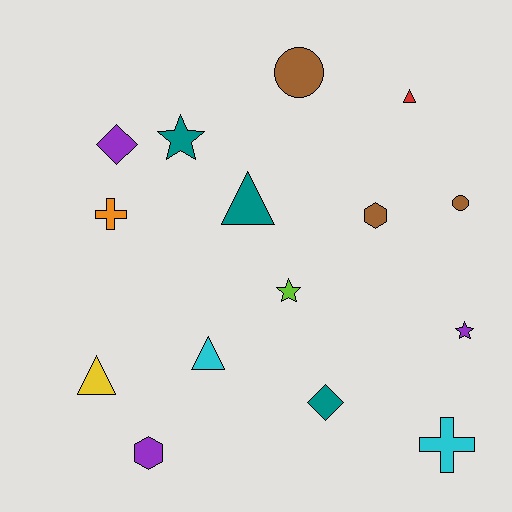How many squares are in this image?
There are no squares.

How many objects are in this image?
There are 15 objects.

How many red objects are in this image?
There is 1 red object.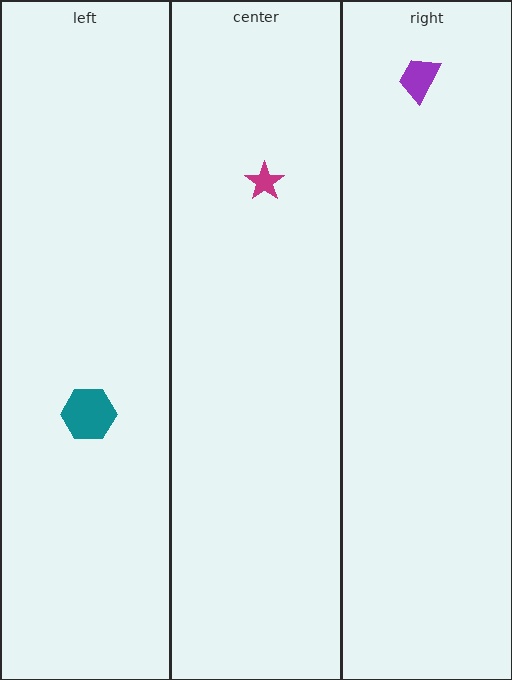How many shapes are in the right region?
1.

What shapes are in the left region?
The teal hexagon.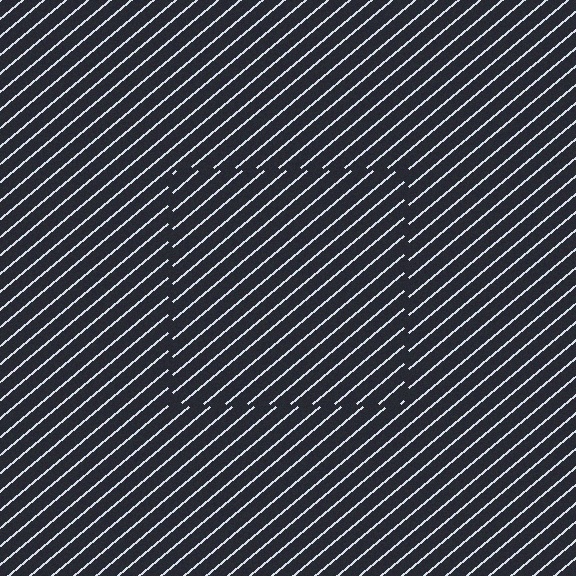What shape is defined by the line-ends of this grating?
An illusory square. The interior of the shape contains the same grating, shifted by half a period — the contour is defined by the phase discontinuity where line-ends from the inner and outer gratings abut.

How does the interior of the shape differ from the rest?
The interior of the shape contains the same grating, shifted by half a period — the contour is defined by the phase discontinuity where line-ends from the inner and outer gratings abut.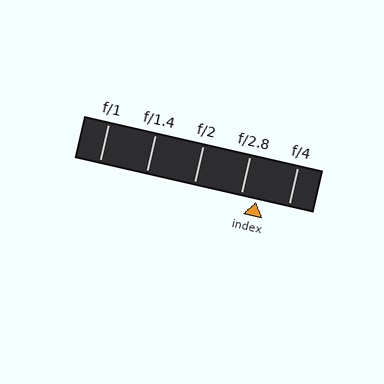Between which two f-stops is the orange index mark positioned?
The index mark is between f/2.8 and f/4.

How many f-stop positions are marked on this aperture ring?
There are 5 f-stop positions marked.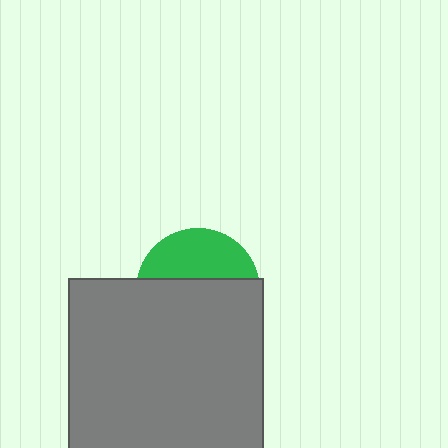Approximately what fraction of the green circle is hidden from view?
Roughly 63% of the green circle is hidden behind the gray rectangle.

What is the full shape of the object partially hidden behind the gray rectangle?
The partially hidden object is a green circle.